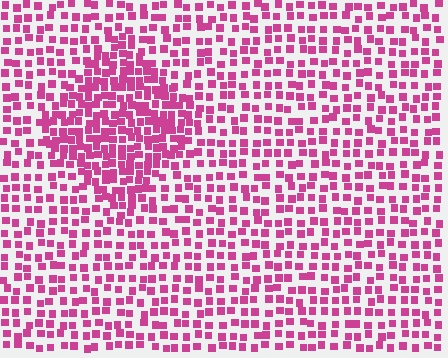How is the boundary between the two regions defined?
The boundary is defined by a change in element density (approximately 1.8x ratio). All elements are the same color, size, and shape.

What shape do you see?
I see a diamond.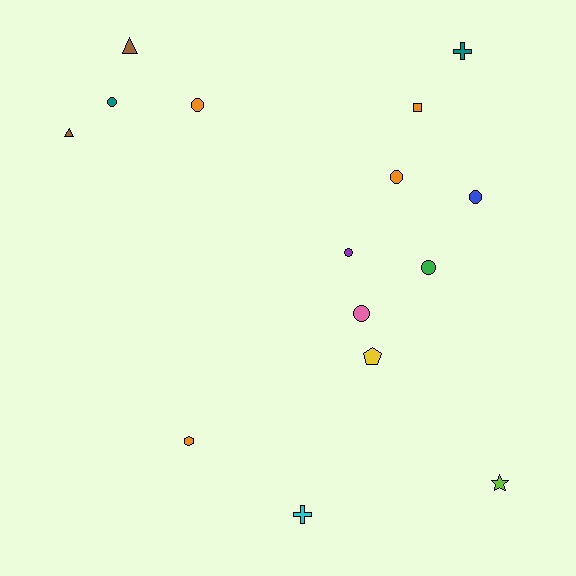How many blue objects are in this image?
There is 1 blue object.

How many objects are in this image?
There are 15 objects.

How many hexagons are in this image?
There is 1 hexagon.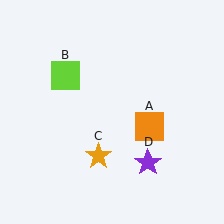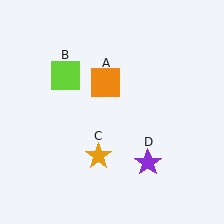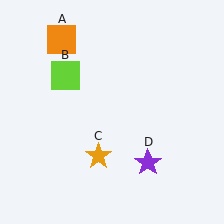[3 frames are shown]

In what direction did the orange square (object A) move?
The orange square (object A) moved up and to the left.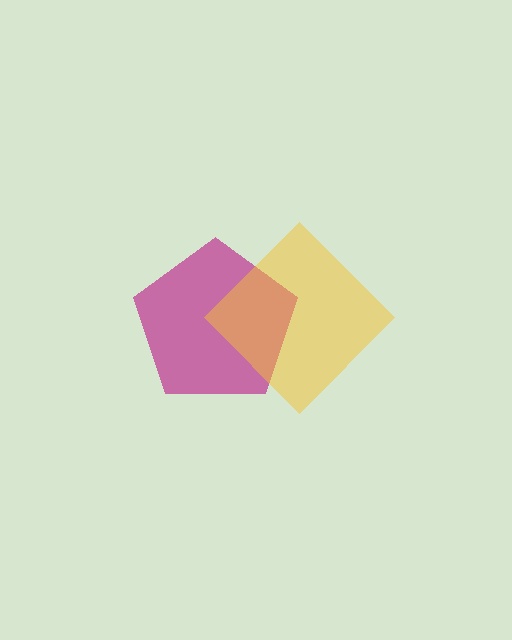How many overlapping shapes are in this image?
There are 2 overlapping shapes in the image.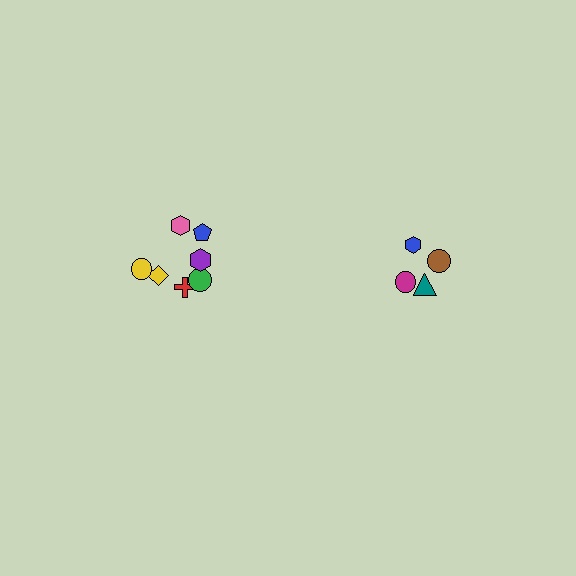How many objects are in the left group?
There are 7 objects.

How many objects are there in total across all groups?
There are 11 objects.